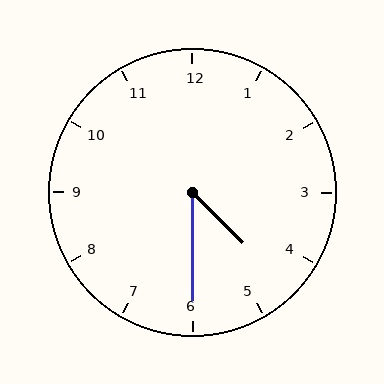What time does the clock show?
4:30.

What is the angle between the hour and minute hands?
Approximately 45 degrees.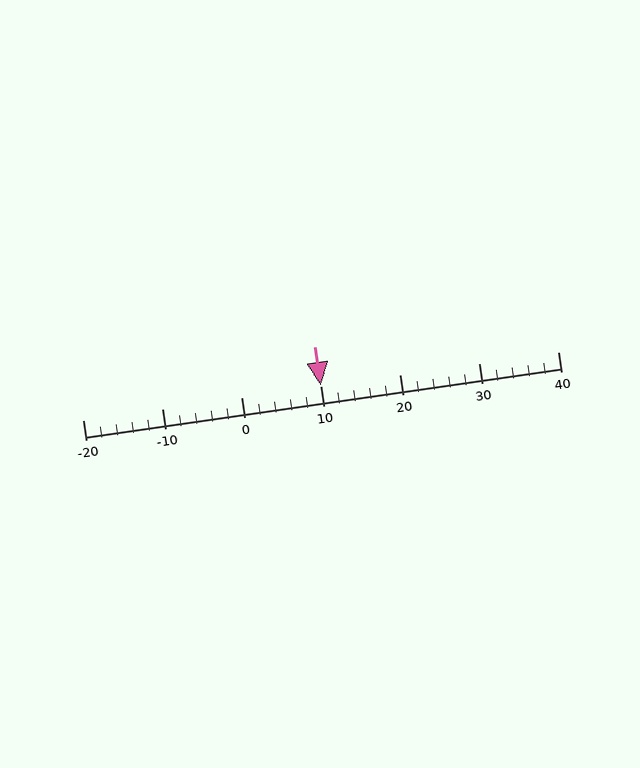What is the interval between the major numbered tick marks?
The major tick marks are spaced 10 units apart.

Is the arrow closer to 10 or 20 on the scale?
The arrow is closer to 10.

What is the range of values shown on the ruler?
The ruler shows values from -20 to 40.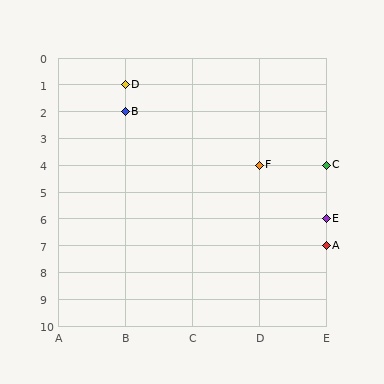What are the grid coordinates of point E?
Point E is at grid coordinates (E, 6).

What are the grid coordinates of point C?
Point C is at grid coordinates (E, 4).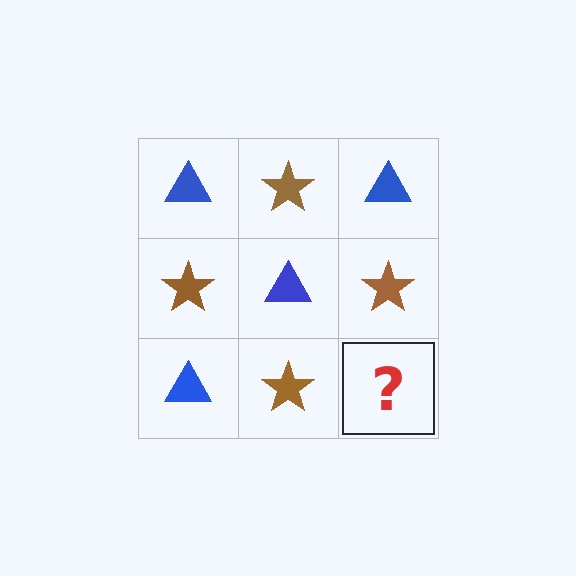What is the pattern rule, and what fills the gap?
The rule is that it alternates blue triangle and brown star in a checkerboard pattern. The gap should be filled with a blue triangle.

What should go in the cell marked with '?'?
The missing cell should contain a blue triangle.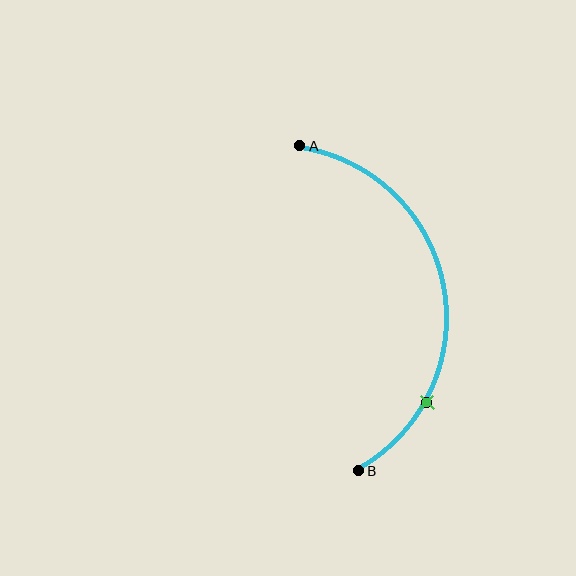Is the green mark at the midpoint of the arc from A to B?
No. The green mark lies on the arc but is closer to endpoint B. The arc midpoint would be at the point on the curve equidistant along the arc from both A and B.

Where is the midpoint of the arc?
The arc midpoint is the point on the curve farthest from the straight line joining A and B. It sits to the right of that line.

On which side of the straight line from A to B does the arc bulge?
The arc bulges to the right of the straight line connecting A and B.